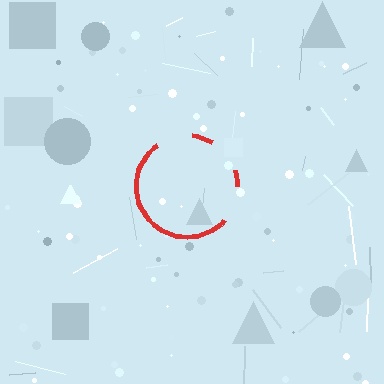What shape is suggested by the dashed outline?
The dashed outline suggests a circle.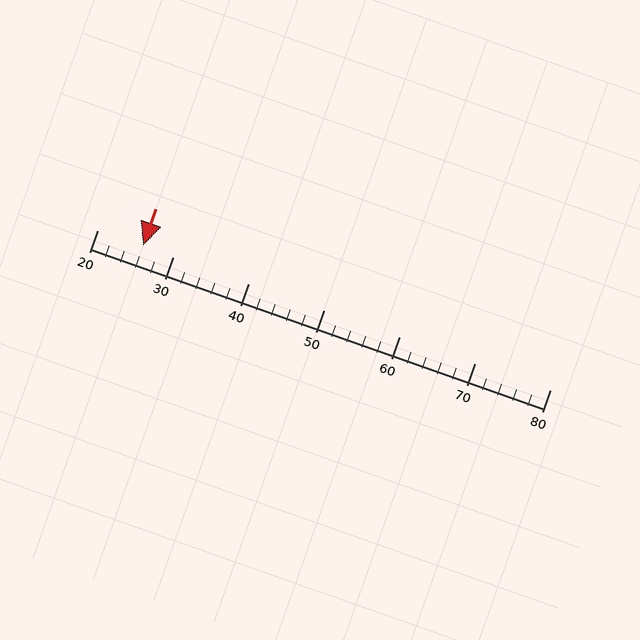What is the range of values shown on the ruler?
The ruler shows values from 20 to 80.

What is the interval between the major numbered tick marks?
The major tick marks are spaced 10 units apart.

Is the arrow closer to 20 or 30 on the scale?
The arrow is closer to 30.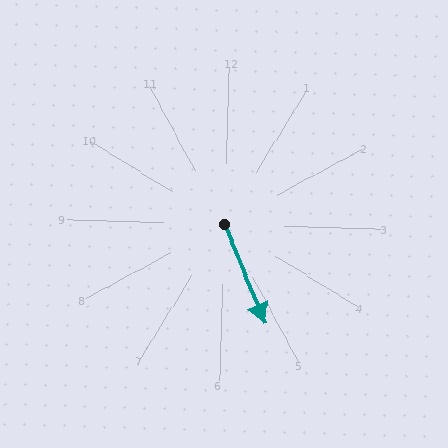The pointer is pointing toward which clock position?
Roughly 5 o'clock.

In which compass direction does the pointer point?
Southeast.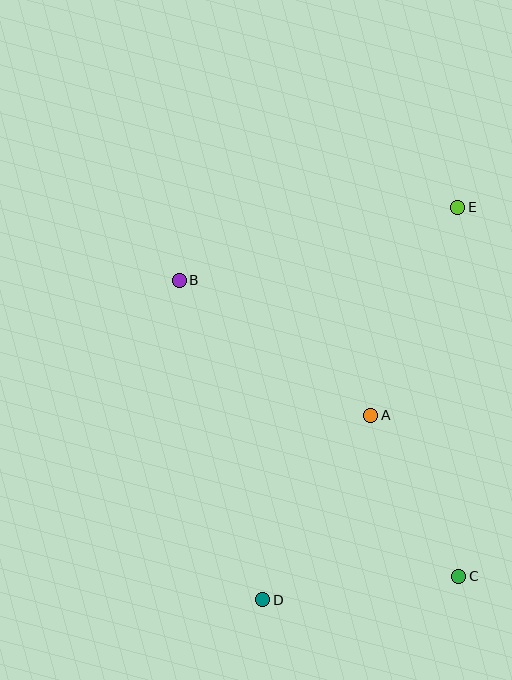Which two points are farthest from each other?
Points D and E are farthest from each other.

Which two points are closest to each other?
Points A and C are closest to each other.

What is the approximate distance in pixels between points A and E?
The distance between A and E is approximately 226 pixels.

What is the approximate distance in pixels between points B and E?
The distance between B and E is approximately 288 pixels.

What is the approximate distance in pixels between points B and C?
The distance between B and C is approximately 407 pixels.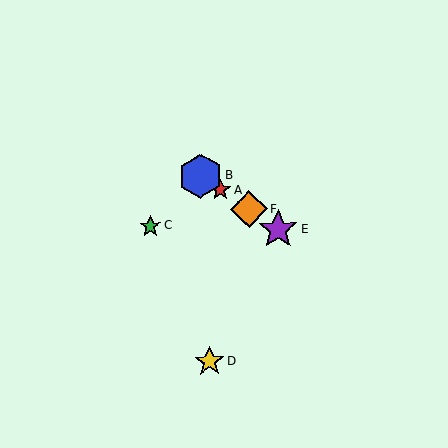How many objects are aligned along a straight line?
4 objects (A, B, E, F) are aligned along a straight line.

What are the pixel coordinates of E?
Object E is at (278, 230).